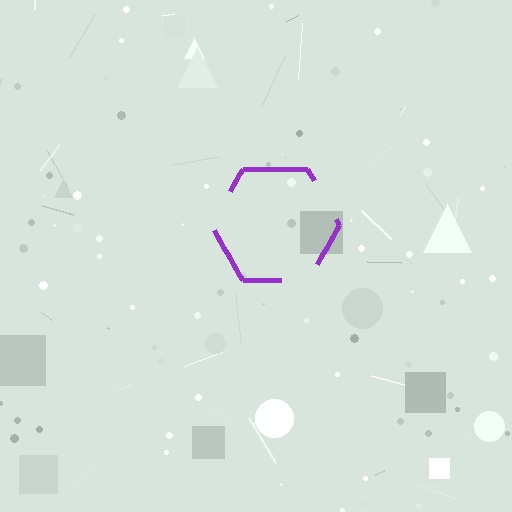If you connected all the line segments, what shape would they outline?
They would outline a hexagon.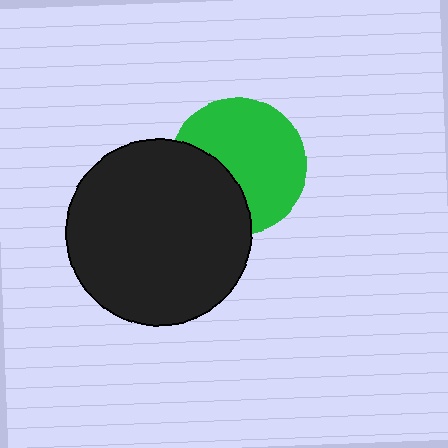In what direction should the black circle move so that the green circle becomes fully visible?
The black circle should move left. That is the shortest direction to clear the overlap and leave the green circle fully visible.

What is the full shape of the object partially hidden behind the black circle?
The partially hidden object is a green circle.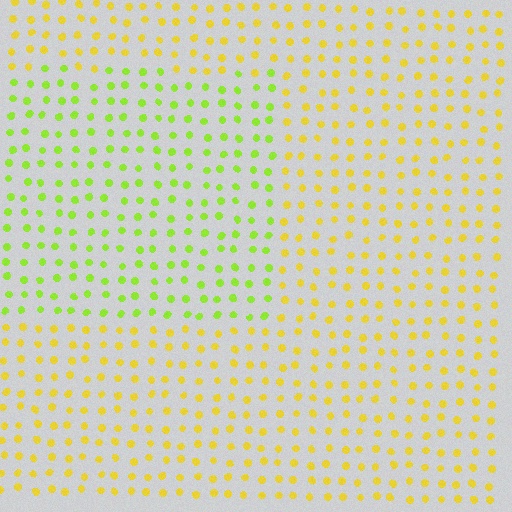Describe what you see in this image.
The image is filled with small yellow elements in a uniform arrangement. A rectangle-shaped region is visible where the elements are tinted to a slightly different hue, forming a subtle color boundary.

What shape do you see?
I see a rectangle.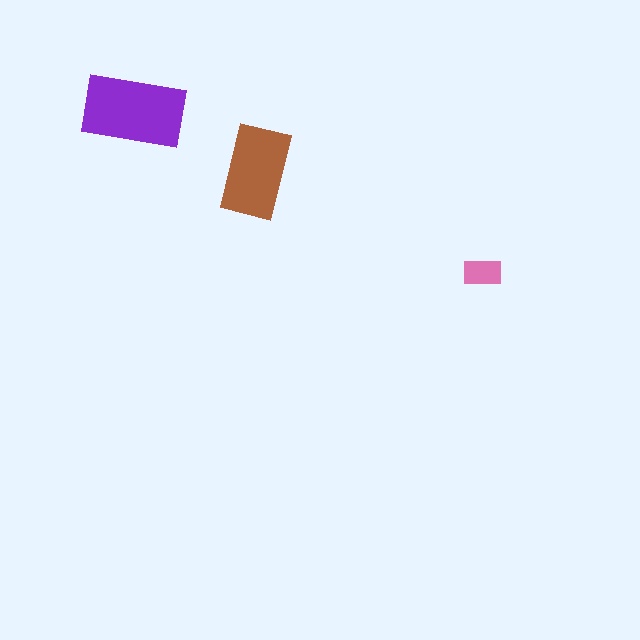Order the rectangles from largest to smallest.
the purple one, the brown one, the pink one.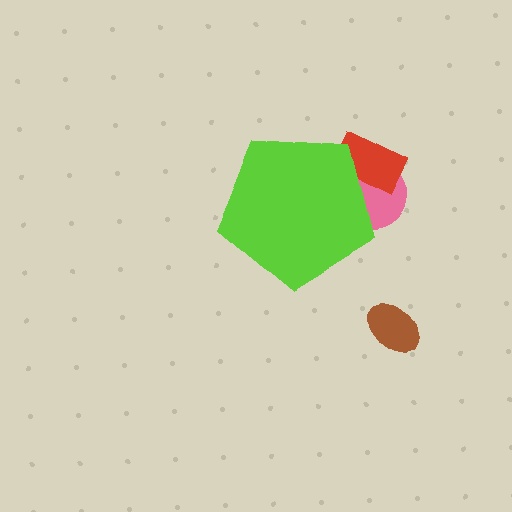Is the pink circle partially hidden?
Yes, the pink circle is partially hidden behind the lime pentagon.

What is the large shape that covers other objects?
A lime pentagon.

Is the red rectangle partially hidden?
Yes, the red rectangle is partially hidden behind the lime pentagon.